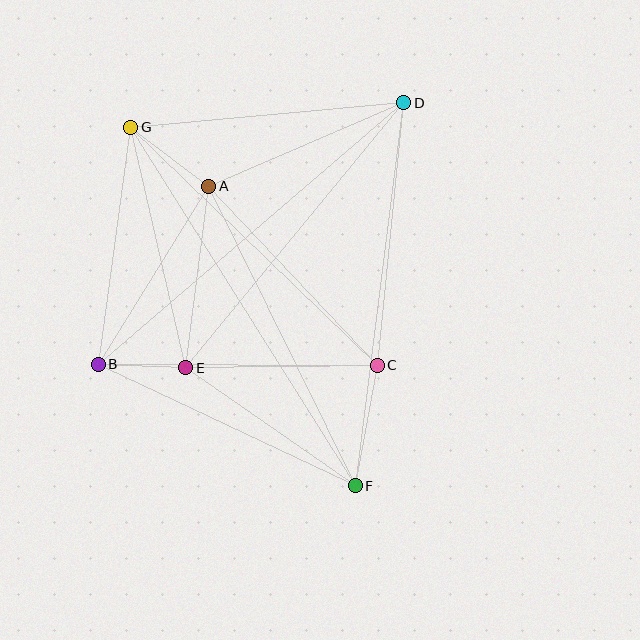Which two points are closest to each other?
Points B and E are closest to each other.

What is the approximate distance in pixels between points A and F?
The distance between A and F is approximately 334 pixels.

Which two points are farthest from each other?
Points F and G are farthest from each other.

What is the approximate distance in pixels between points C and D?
The distance between C and D is approximately 264 pixels.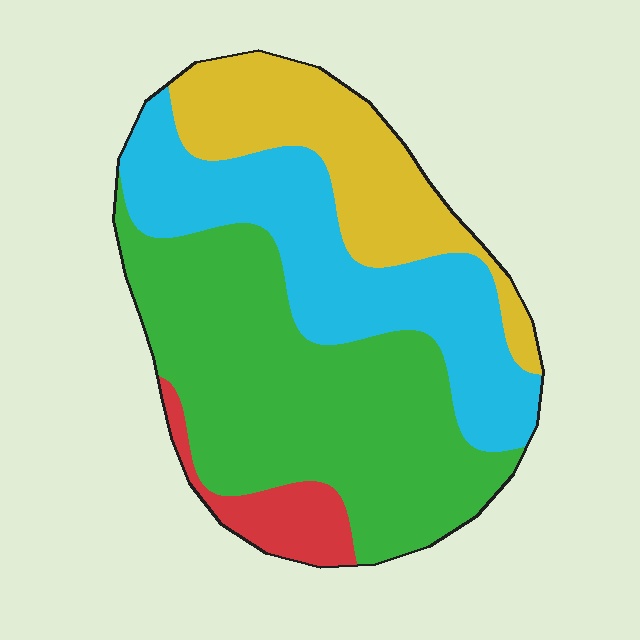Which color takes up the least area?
Red, at roughly 5%.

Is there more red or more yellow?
Yellow.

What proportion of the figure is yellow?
Yellow takes up about one fifth (1/5) of the figure.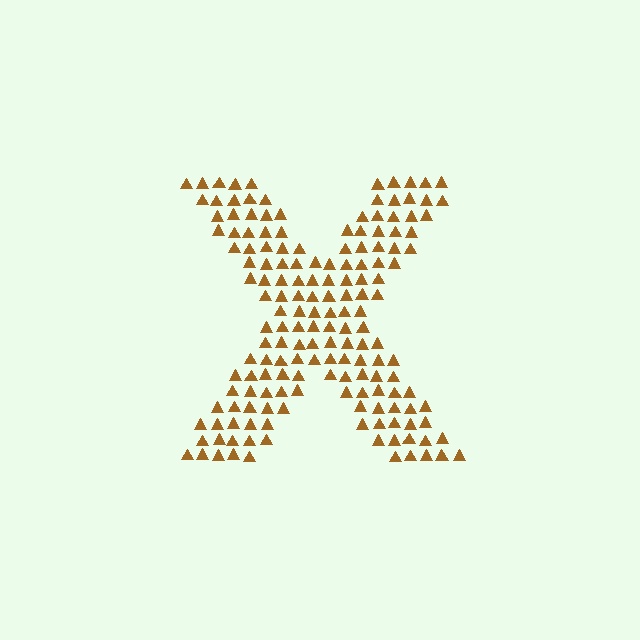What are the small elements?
The small elements are triangles.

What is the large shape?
The large shape is the letter X.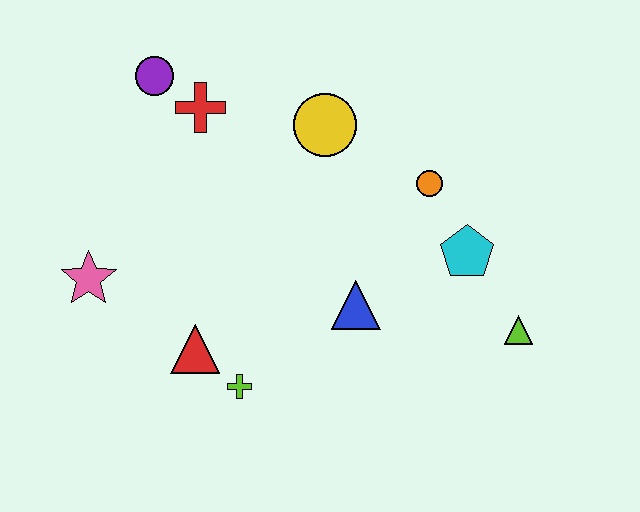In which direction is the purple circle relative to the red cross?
The purple circle is to the left of the red cross.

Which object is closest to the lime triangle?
The cyan pentagon is closest to the lime triangle.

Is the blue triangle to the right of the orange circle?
No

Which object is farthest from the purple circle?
The lime triangle is farthest from the purple circle.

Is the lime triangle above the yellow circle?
No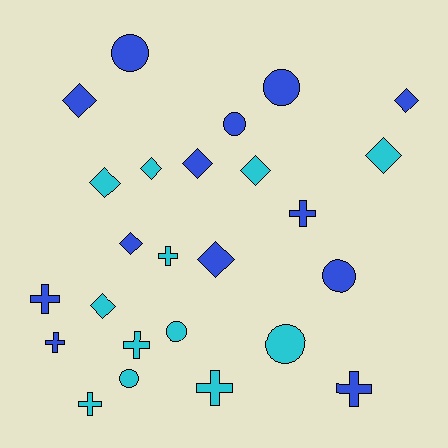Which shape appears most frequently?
Diamond, with 10 objects.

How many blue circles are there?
There are 4 blue circles.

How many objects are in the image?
There are 25 objects.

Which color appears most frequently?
Blue, with 13 objects.